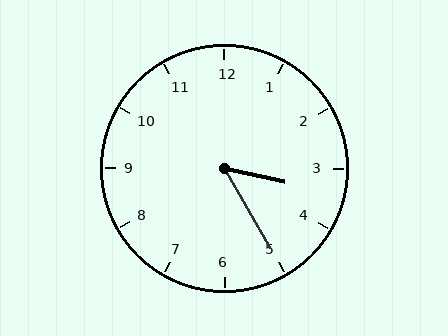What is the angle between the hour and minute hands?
Approximately 48 degrees.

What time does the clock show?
3:25.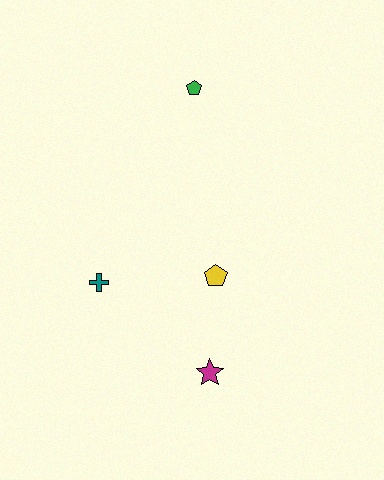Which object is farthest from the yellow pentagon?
The green pentagon is farthest from the yellow pentagon.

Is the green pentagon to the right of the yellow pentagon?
No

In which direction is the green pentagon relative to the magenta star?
The green pentagon is above the magenta star.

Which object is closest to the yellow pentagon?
The magenta star is closest to the yellow pentagon.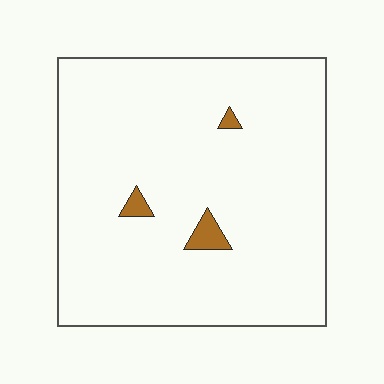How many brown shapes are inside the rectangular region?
3.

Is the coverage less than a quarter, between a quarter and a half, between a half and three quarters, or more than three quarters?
Less than a quarter.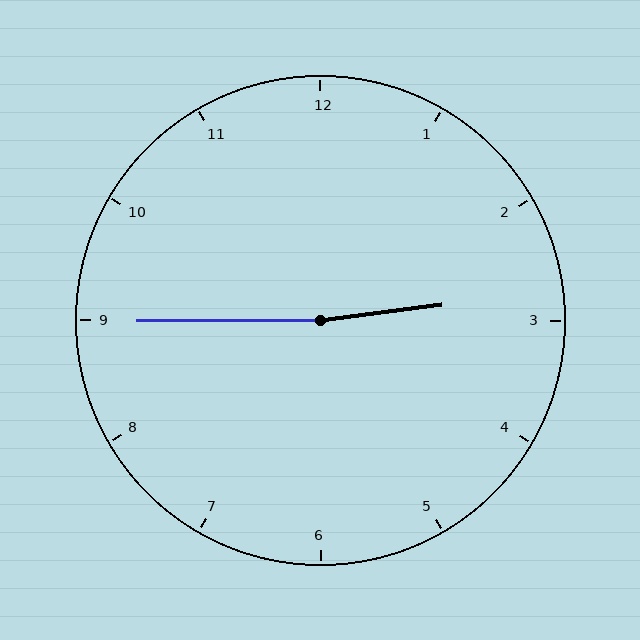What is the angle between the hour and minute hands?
Approximately 172 degrees.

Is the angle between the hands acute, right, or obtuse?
It is obtuse.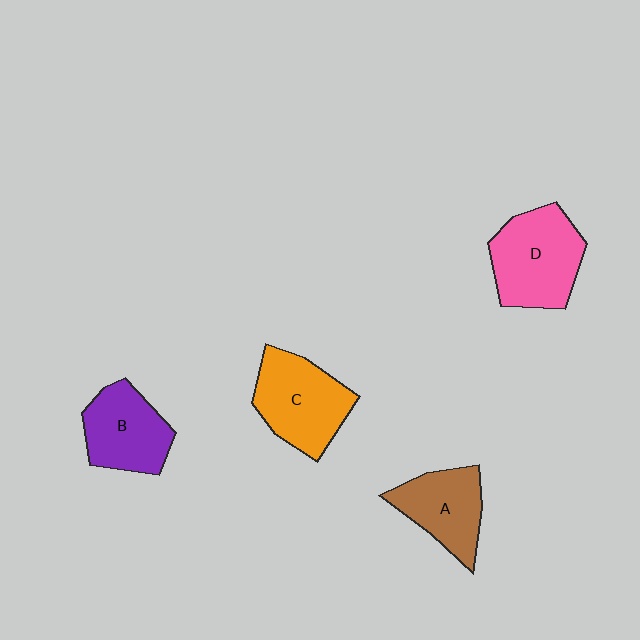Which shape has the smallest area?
Shape A (brown).